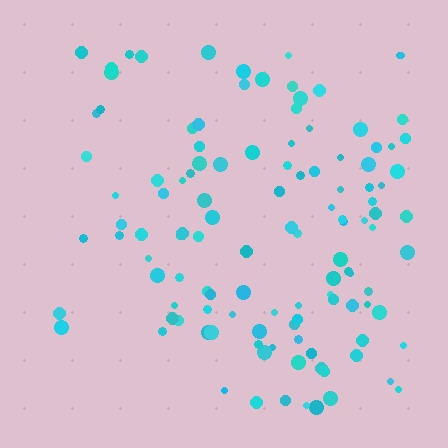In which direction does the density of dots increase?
From left to right, with the right side densest.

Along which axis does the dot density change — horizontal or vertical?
Horizontal.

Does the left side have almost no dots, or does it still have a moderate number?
Still a moderate number, just noticeably fewer than the right.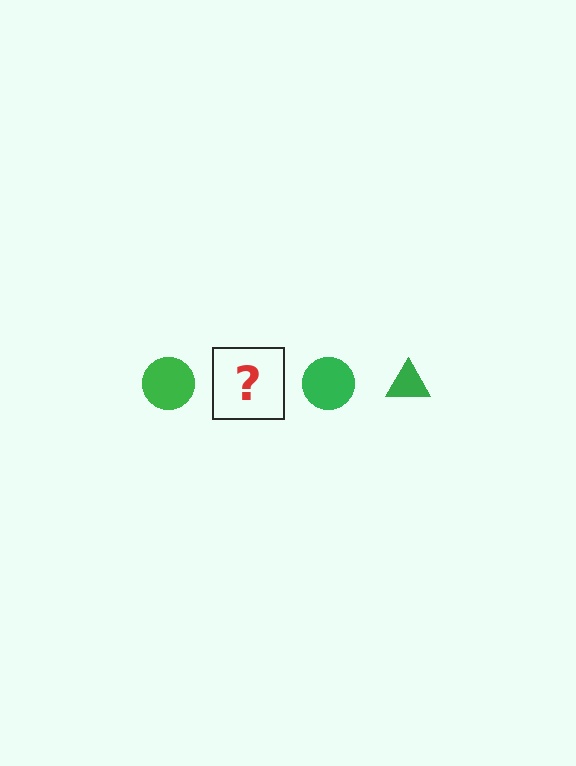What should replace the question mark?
The question mark should be replaced with a green triangle.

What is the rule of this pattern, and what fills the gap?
The rule is that the pattern cycles through circle, triangle shapes in green. The gap should be filled with a green triangle.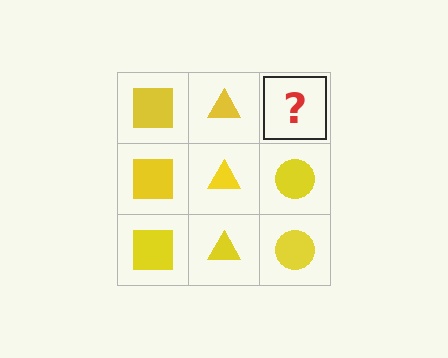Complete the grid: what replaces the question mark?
The question mark should be replaced with a yellow circle.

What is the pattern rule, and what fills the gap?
The rule is that each column has a consistent shape. The gap should be filled with a yellow circle.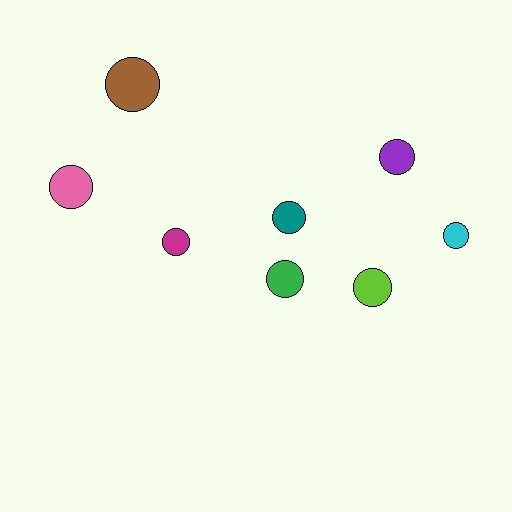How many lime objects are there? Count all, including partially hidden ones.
There is 1 lime object.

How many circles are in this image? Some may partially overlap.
There are 8 circles.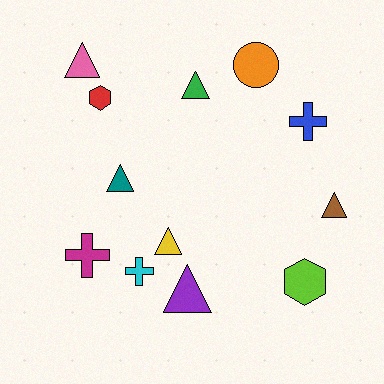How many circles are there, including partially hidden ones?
There is 1 circle.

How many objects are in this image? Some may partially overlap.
There are 12 objects.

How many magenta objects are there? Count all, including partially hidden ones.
There is 1 magenta object.